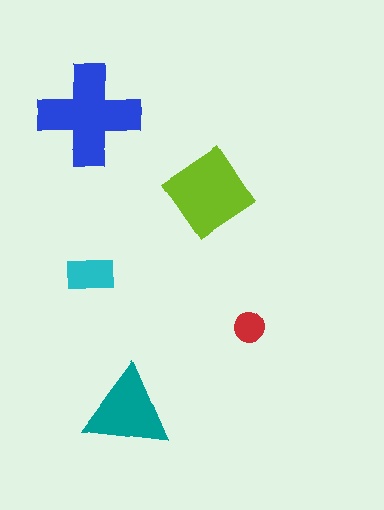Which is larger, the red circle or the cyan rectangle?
The cyan rectangle.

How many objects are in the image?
There are 5 objects in the image.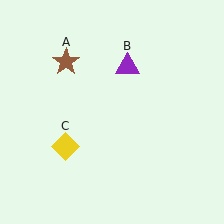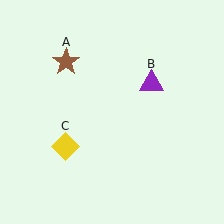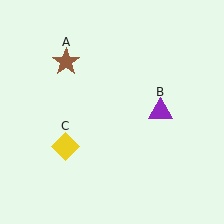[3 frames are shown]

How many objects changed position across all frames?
1 object changed position: purple triangle (object B).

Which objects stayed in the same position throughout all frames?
Brown star (object A) and yellow diamond (object C) remained stationary.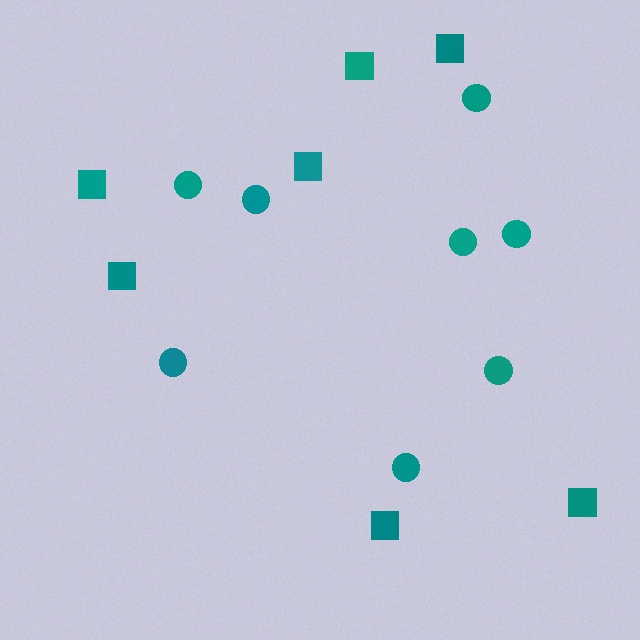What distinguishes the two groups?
There are 2 groups: one group of squares (7) and one group of circles (8).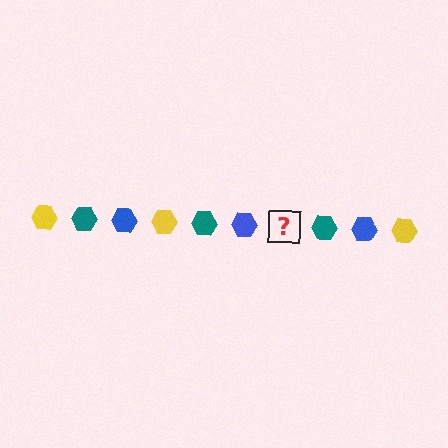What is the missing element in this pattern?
The missing element is a yellow hexagon.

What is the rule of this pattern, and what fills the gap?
The rule is that the pattern cycles through yellow, teal, blue hexagons. The gap should be filled with a yellow hexagon.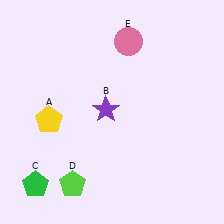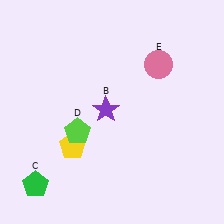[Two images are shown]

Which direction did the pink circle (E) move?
The pink circle (E) moved right.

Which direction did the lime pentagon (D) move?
The lime pentagon (D) moved up.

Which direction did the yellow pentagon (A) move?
The yellow pentagon (A) moved down.